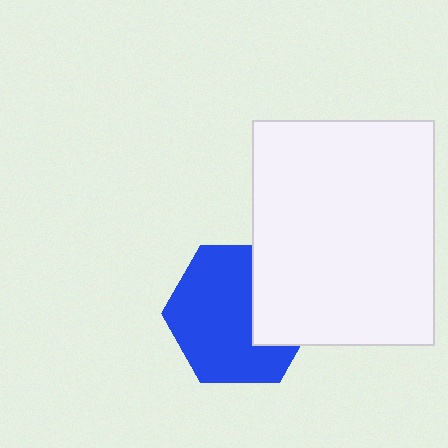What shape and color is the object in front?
The object in front is a white rectangle.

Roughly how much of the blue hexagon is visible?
Most of it is visible (roughly 69%).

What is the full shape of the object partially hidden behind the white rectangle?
The partially hidden object is a blue hexagon.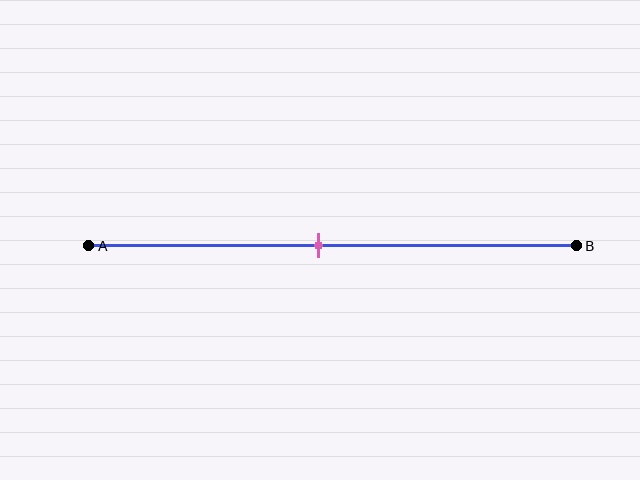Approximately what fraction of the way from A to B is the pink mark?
The pink mark is approximately 45% of the way from A to B.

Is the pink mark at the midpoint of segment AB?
Yes, the mark is approximately at the midpoint.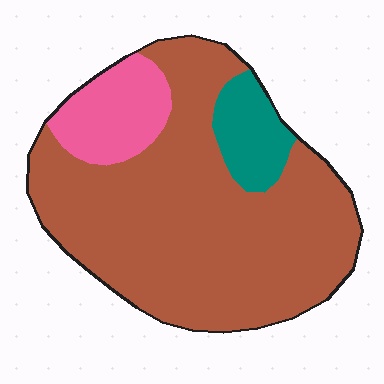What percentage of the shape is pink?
Pink takes up about one eighth (1/8) of the shape.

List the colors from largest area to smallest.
From largest to smallest: brown, pink, teal.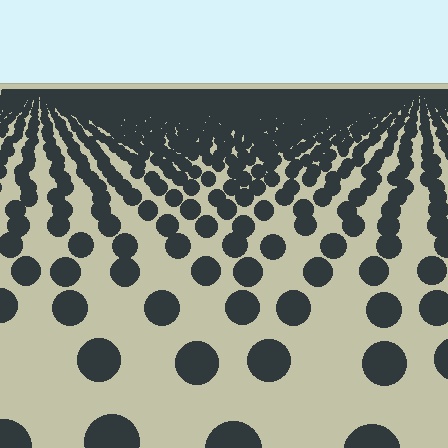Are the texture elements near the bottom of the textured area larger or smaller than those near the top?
Larger. Near the bottom, elements are closer to the viewer and appear at a bigger on-screen size.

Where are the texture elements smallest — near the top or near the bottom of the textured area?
Near the top.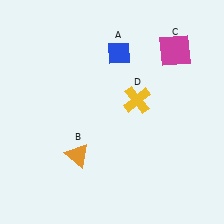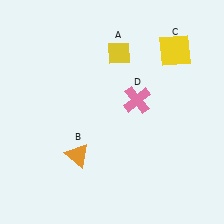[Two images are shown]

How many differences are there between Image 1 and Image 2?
There are 3 differences between the two images.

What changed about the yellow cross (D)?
In Image 1, D is yellow. In Image 2, it changed to pink.